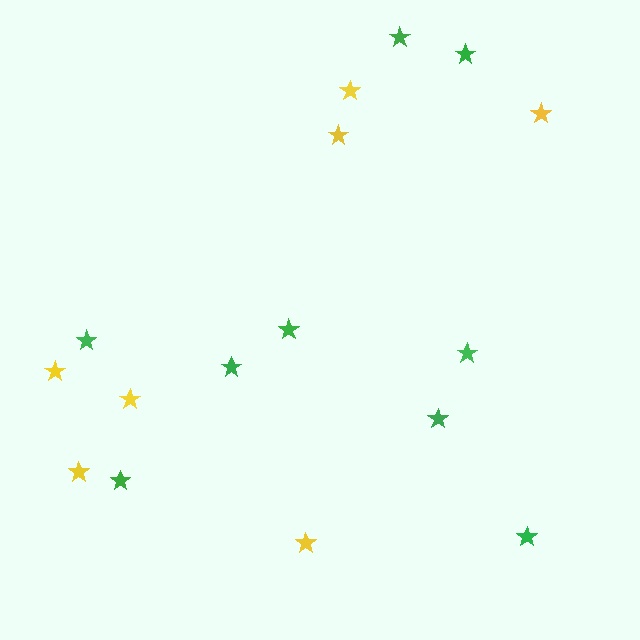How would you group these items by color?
There are 2 groups: one group of yellow stars (7) and one group of green stars (9).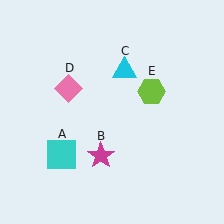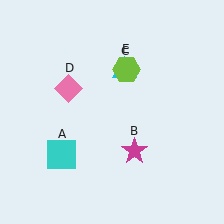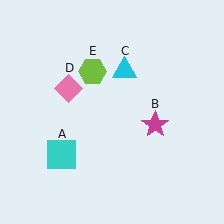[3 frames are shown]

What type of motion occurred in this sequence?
The magenta star (object B), lime hexagon (object E) rotated counterclockwise around the center of the scene.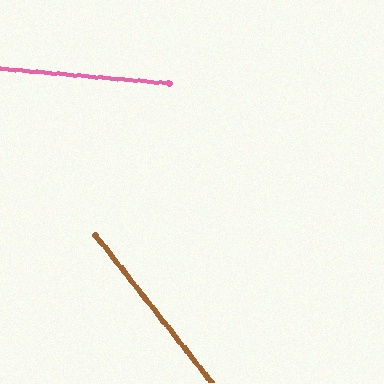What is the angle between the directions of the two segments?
Approximately 47 degrees.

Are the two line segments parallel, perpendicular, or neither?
Neither parallel nor perpendicular — they differ by about 47°.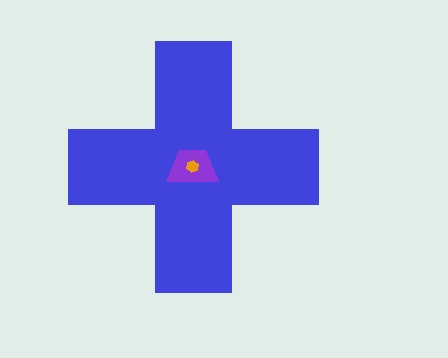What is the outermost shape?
The blue cross.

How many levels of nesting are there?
3.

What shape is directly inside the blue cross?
The purple trapezoid.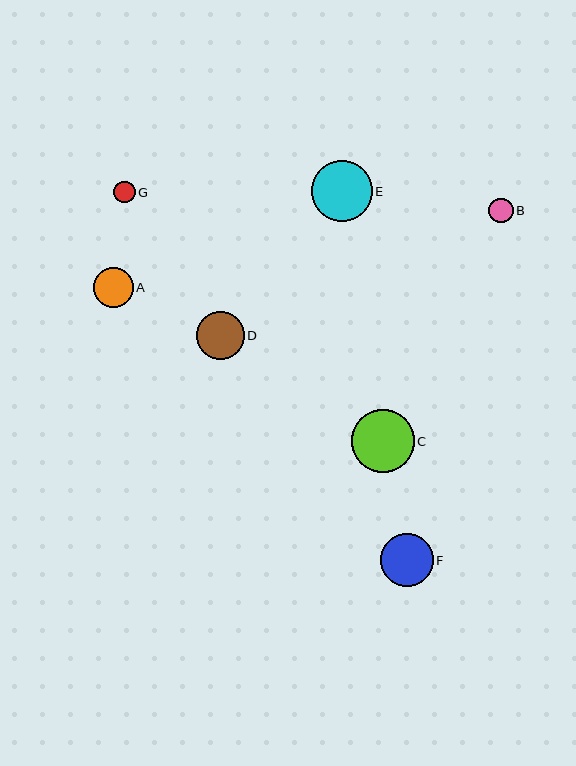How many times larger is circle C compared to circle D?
Circle C is approximately 1.3 times the size of circle D.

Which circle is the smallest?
Circle G is the smallest with a size of approximately 21 pixels.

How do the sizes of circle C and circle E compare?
Circle C and circle E are approximately the same size.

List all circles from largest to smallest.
From largest to smallest: C, E, F, D, A, B, G.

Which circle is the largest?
Circle C is the largest with a size of approximately 63 pixels.